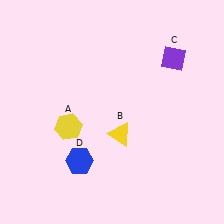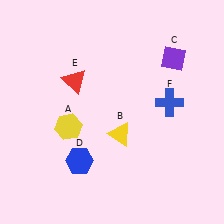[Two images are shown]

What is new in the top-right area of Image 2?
A blue cross (F) was added in the top-right area of Image 2.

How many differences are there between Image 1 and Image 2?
There are 2 differences between the two images.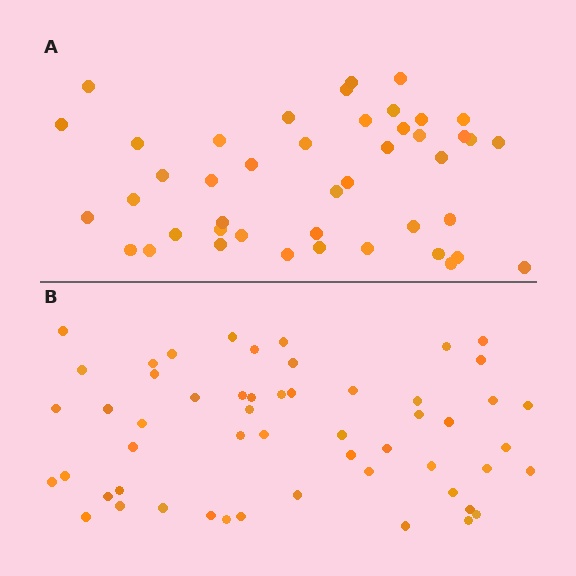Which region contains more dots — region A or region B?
Region B (the bottom region) has more dots.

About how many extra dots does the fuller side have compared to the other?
Region B has roughly 10 or so more dots than region A.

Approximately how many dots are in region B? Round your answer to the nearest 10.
About 50 dots. (The exact count is 54, which rounds to 50.)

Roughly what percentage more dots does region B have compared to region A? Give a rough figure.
About 25% more.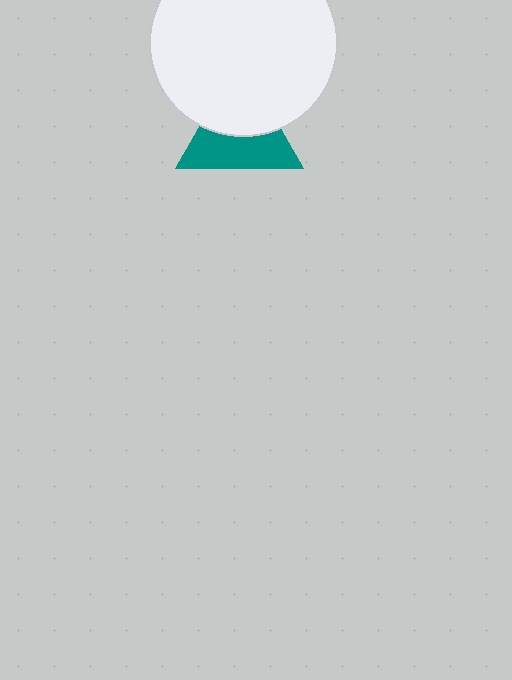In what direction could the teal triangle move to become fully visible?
The teal triangle could move down. That would shift it out from behind the white circle entirely.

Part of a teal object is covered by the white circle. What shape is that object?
It is a triangle.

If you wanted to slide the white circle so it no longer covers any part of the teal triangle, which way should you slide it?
Slide it up — that is the most direct way to separate the two shapes.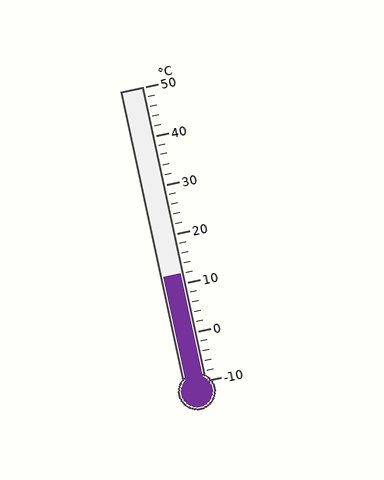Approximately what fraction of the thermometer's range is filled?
The thermometer is filled to approximately 35% of its range.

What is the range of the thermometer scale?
The thermometer scale ranges from -10°C to 50°C.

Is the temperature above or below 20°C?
The temperature is below 20°C.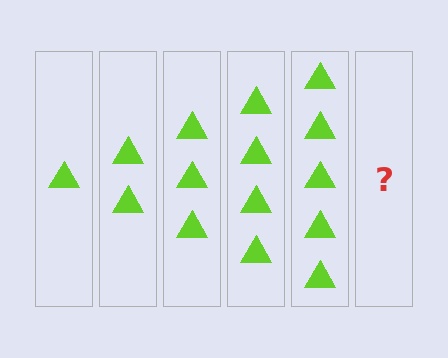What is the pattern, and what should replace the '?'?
The pattern is that each step adds one more triangle. The '?' should be 6 triangles.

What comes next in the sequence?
The next element should be 6 triangles.